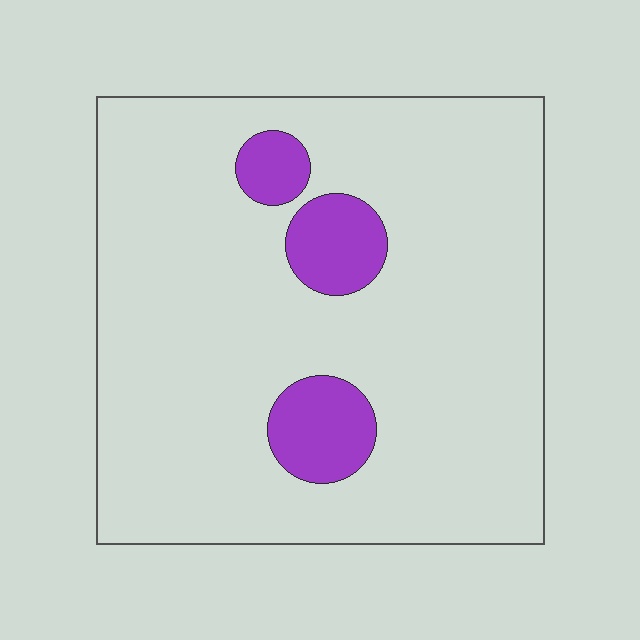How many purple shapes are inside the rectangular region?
3.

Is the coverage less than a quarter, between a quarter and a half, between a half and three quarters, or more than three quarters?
Less than a quarter.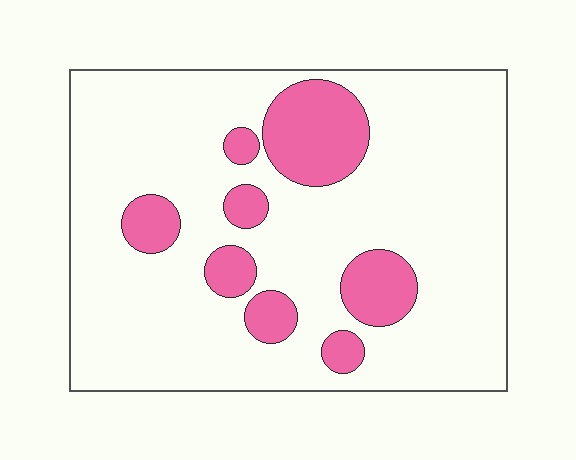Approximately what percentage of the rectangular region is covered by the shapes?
Approximately 20%.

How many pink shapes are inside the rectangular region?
8.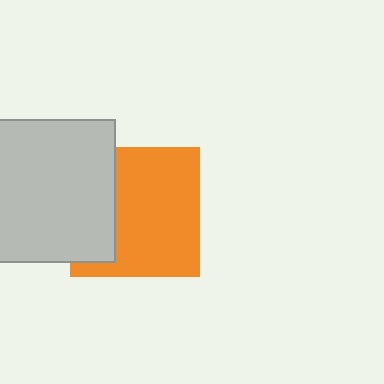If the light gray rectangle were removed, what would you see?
You would see the complete orange square.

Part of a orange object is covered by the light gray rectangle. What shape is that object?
It is a square.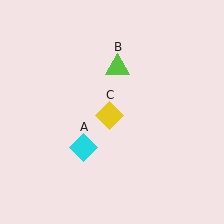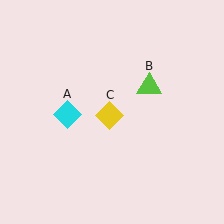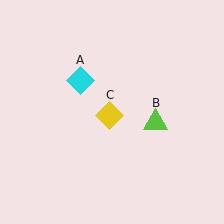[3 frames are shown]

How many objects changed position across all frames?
2 objects changed position: cyan diamond (object A), lime triangle (object B).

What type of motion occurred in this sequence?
The cyan diamond (object A), lime triangle (object B) rotated clockwise around the center of the scene.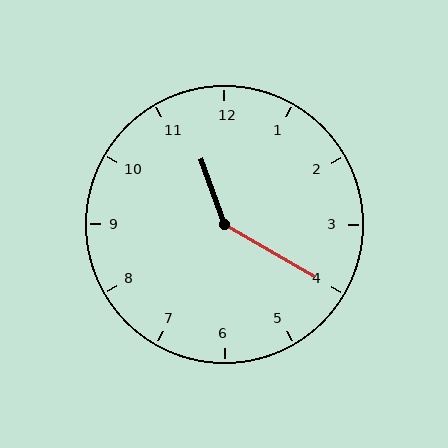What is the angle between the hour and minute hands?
Approximately 140 degrees.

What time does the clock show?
11:20.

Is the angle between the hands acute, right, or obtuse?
It is obtuse.